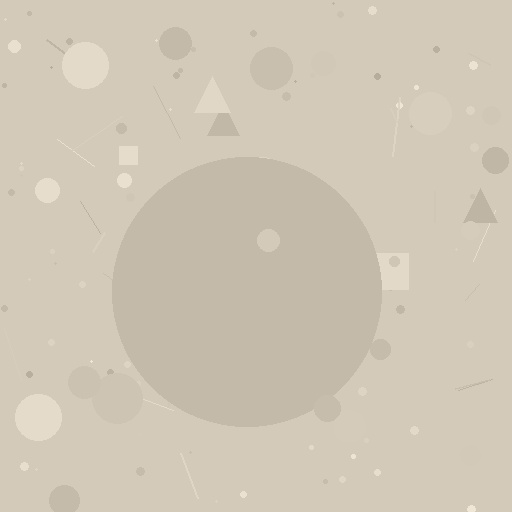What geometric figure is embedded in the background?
A circle is embedded in the background.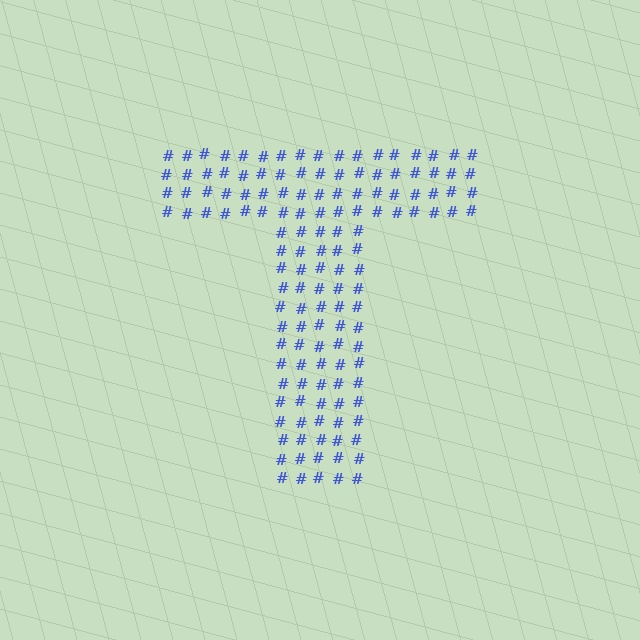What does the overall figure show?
The overall figure shows the letter T.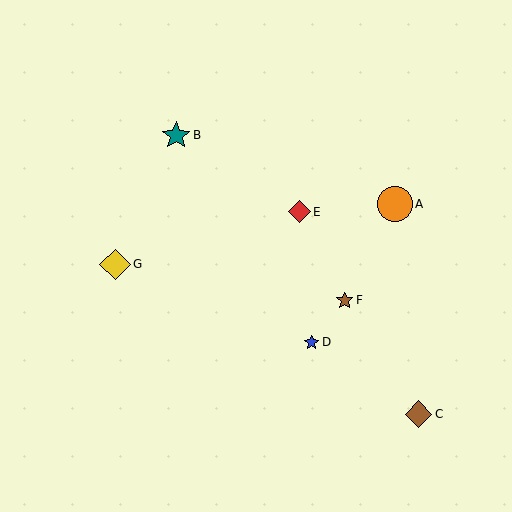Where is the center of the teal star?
The center of the teal star is at (176, 135).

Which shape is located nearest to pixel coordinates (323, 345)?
The blue star (labeled D) at (311, 342) is nearest to that location.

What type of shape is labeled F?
Shape F is a brown star.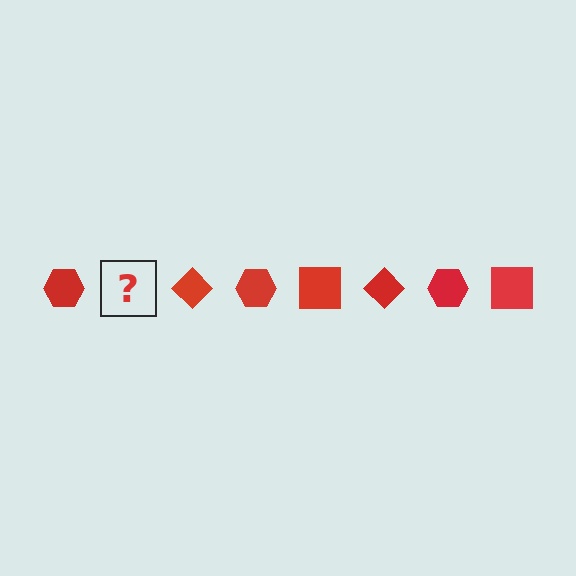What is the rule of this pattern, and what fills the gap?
The rule is that the pattern cycles through hexagon, square, diamond shapes in red. The gap should be filled with a red square.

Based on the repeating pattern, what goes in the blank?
The blank should be a red square.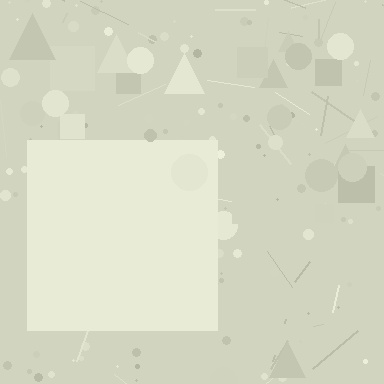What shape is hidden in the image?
A square is hidden in the image.